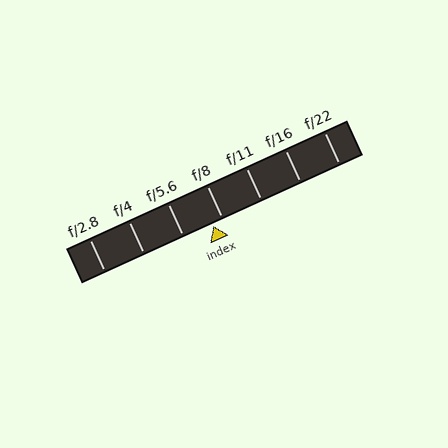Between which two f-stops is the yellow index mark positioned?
The index mark is between f/5.6 and f/8.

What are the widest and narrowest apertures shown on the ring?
The widest aperture shown is f/2.8 and the narrowest is f/22.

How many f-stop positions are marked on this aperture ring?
There are 7 f-stop positions marked.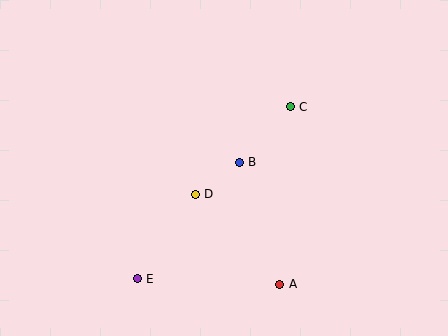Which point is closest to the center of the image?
Point B at (239, 162) is closest to the center.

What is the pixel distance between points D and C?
The distance between D and C is 129 pixels.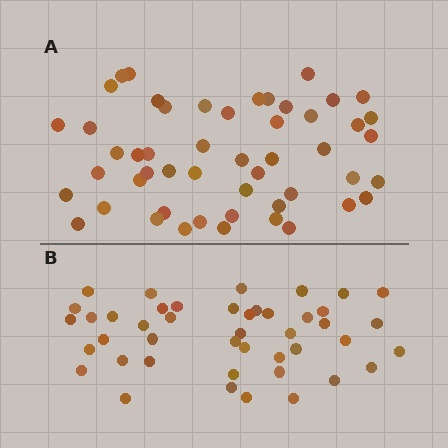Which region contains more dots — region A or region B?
Region A (the top region) has more dots.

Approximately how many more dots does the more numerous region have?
Region A has roughly 8 or so more dots than region B.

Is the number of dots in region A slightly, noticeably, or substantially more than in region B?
Region A has only slightly more — the two regions are fairly close. The ratio is roughly 1.2 to 1.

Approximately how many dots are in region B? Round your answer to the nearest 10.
About 40 dots. (The exact count is 44, which rounds to 40.)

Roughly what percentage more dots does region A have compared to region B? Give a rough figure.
About 15% more.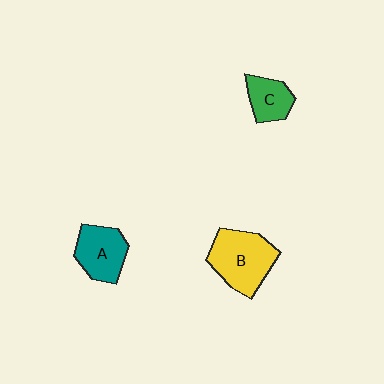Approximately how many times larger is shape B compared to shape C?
Approximately 1.9 times.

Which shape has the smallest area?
Shape C (green).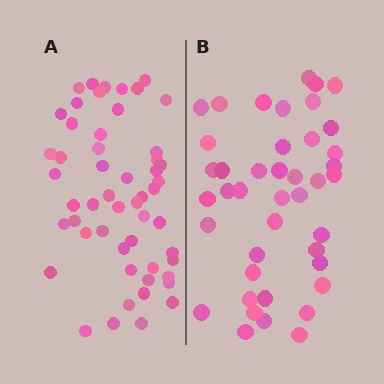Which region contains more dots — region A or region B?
Region A (the left region) has more dots.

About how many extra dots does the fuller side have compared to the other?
Region A has roughly 12 or so more dots than region B.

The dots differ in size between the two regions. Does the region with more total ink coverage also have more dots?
No. Region B has more total ink coverage because its dots are larger, but region A actually contains more individual dots. Total area can be misleading — the number of items is what matters here.